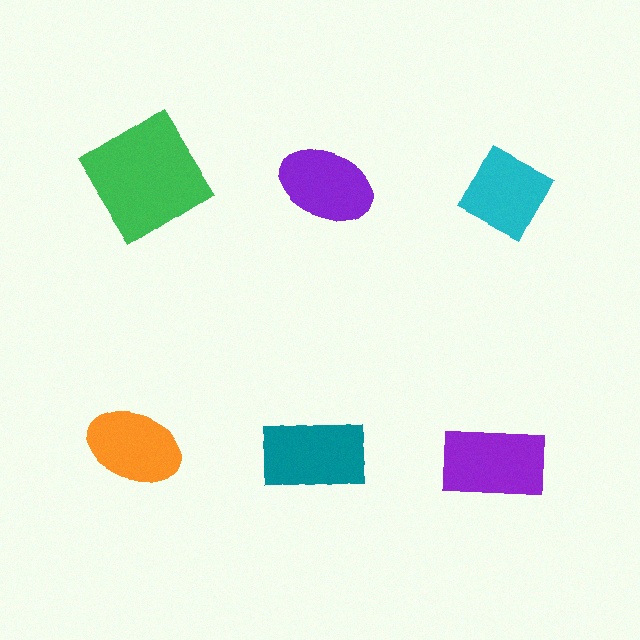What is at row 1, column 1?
A green diamond.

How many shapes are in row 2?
3 shapes.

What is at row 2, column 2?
A teal rectangle.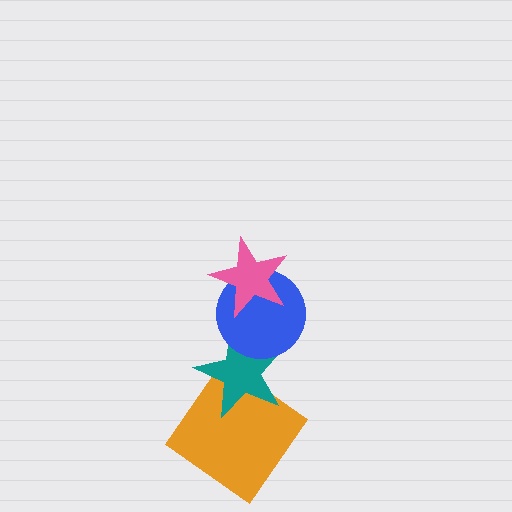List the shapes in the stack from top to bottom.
From top to bottom: the pink star, the blue circle, the teal star, the orange diamond.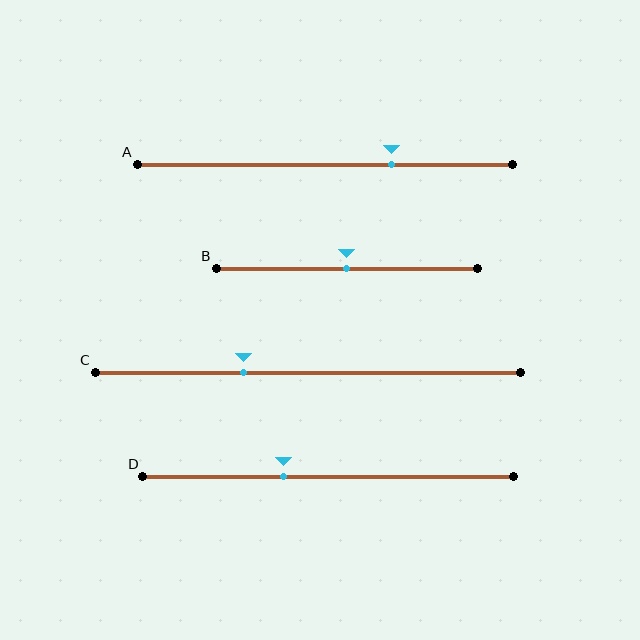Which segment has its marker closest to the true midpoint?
Segment B has its marker closest to the true midpoint.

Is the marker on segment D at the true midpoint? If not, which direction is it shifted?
No, the marker on segment D is shifted to the left by about 12% of the segment length.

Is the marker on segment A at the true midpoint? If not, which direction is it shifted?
No, the marker on segment A is shifted to the right by about 18% of the segment length.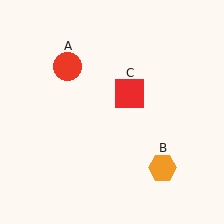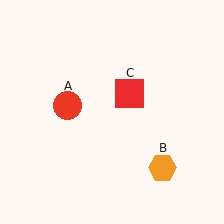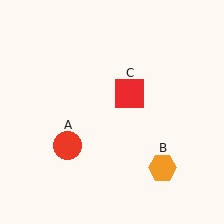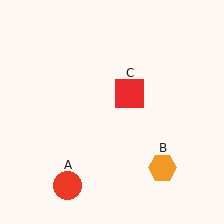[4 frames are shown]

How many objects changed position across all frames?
1 object changed position: red circle (object A).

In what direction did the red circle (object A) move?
The red circle (object A) moved down.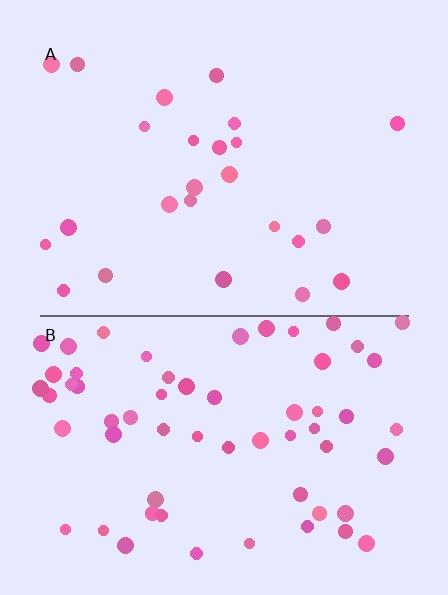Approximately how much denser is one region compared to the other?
Approximately 2.5× — region B over region A.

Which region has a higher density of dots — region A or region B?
B (the bottom).